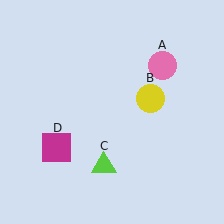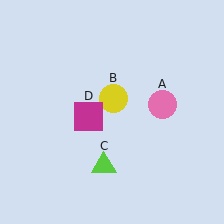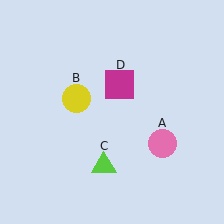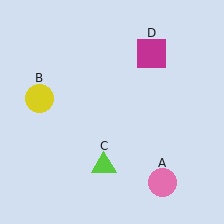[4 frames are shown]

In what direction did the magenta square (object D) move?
The magenta square (object D) moved up and to the right.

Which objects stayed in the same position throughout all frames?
Lime triangle (object C) remained stationary.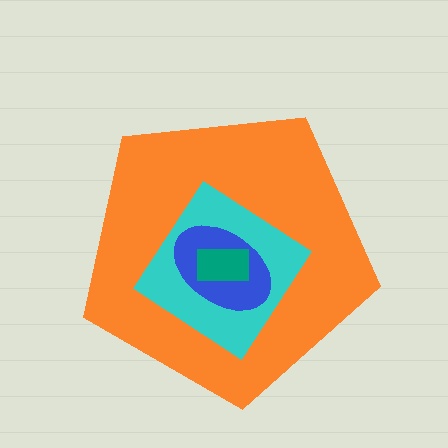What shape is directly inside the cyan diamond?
The blue ellipse.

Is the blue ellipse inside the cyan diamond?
Yes.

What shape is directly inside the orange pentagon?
The cyan diamond.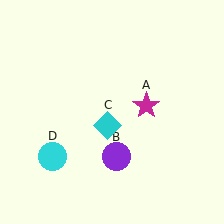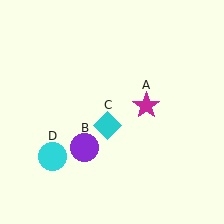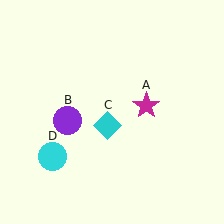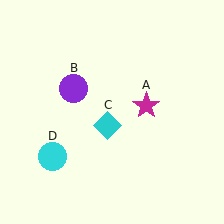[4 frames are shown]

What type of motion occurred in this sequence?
The purple circle (object B) rotated clockwise around the center of the scene.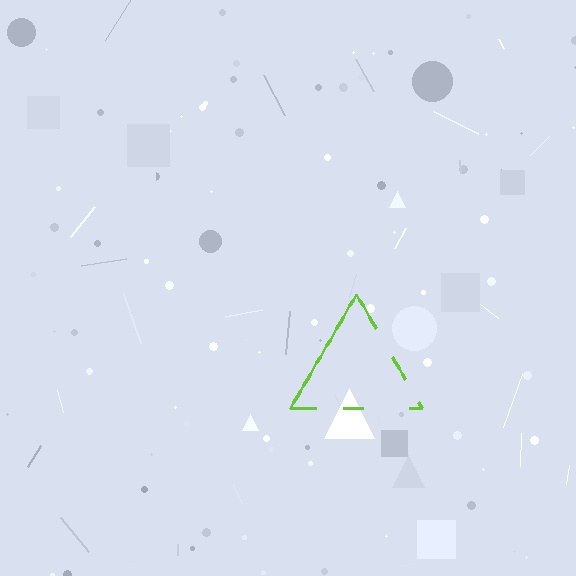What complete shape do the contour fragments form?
The contour fragments form a triangle.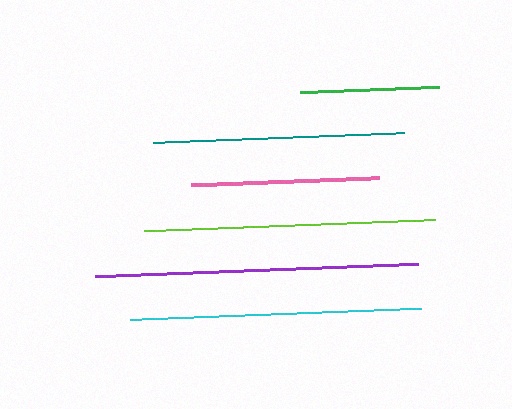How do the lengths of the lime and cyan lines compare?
The lime and cyan lines are approximately the same length.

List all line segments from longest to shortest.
From longest to shortest: purple, lime, cyan, teal, pink, green.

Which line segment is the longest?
The purple line is the longest at approximately 324 pixels.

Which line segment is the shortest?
The green line is the shortest at approximately 139 pixels.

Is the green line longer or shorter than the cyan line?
The cyan line is longer than the green line.